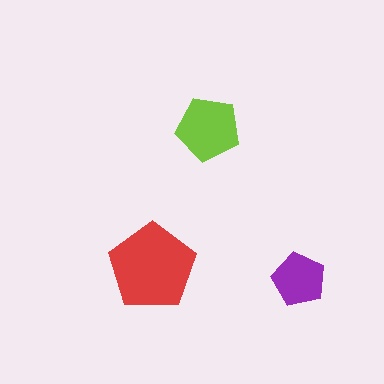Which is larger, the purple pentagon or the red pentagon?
The red one.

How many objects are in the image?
There are 3 objects in the image.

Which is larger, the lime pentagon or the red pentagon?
The red one.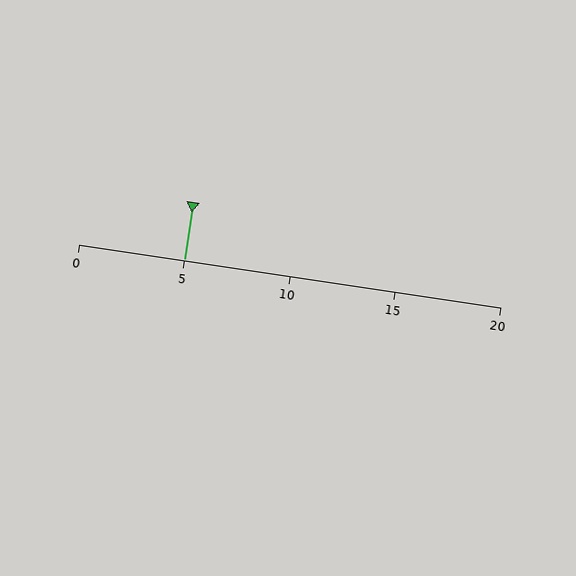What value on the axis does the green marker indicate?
The marker indicates approximately 5.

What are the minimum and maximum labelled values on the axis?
The axis runs from 0 to 20.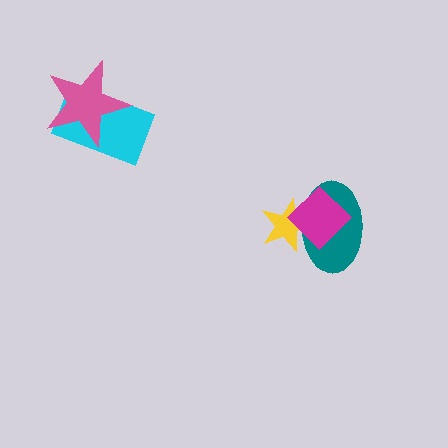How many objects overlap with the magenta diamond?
2 objects overlap with the magenta diamond.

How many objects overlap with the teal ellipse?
2 objects overlap with the teal ellipse.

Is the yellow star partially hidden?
Yes, it is partially covered by another shape.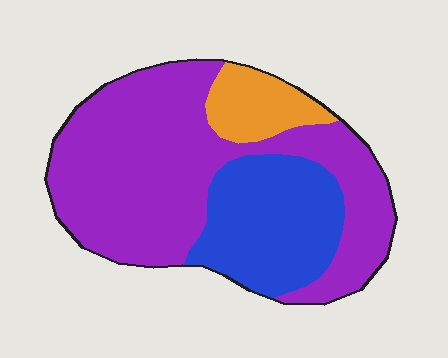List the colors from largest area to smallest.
From largest to smallest: purple, blue, orange.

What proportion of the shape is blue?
Blue takes up between a sixth and a third of the shape.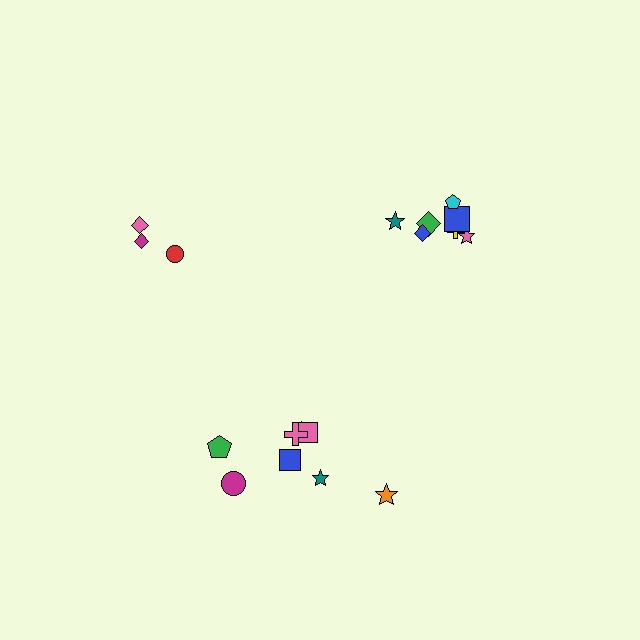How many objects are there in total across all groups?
There are 18 objects.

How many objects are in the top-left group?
There are 3 objects.